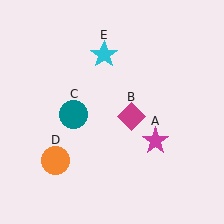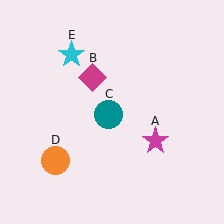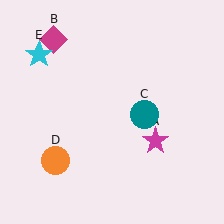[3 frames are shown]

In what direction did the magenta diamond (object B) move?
The magenta diamond (object B) moved up and to the left.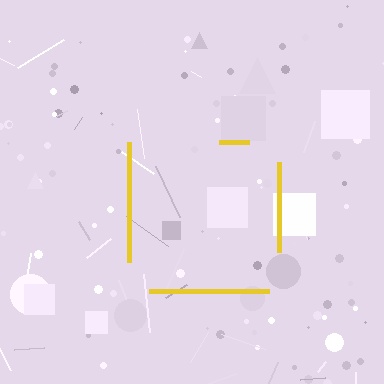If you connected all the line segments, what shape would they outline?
They would outline a square.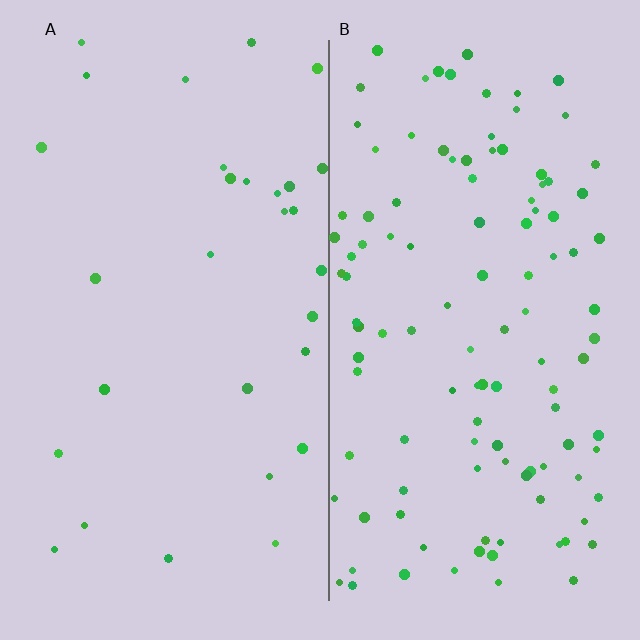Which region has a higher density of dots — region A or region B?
B (the right).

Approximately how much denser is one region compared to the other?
Approximately 3.9× — region B over region A.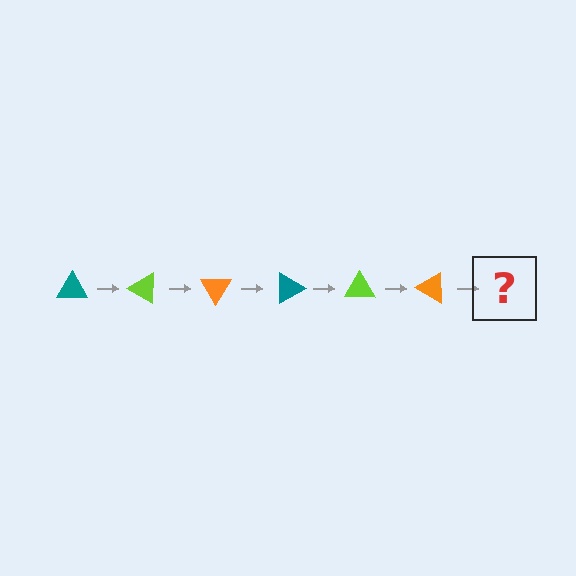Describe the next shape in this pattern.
It should be a teal triangle, rotated 180 degrees from the start.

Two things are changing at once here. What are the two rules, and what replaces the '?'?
The two rules are that it rotates 30 degrees each step and the color cycles through teal, lime, and orange. The '?' should be a teal triangle, rotated 180 degrees from the start.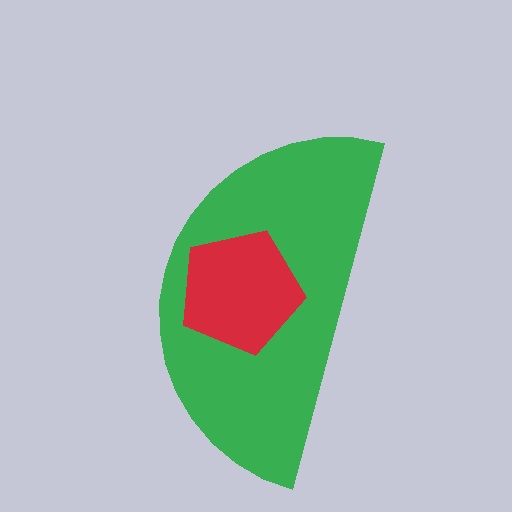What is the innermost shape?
The red pentagon.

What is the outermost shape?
The green semicircle.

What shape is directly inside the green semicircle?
The red pentagon.